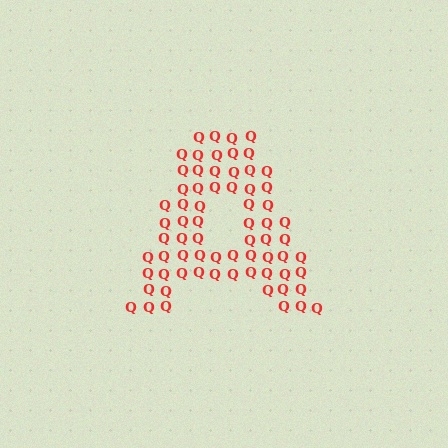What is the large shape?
The large shape is the letter A.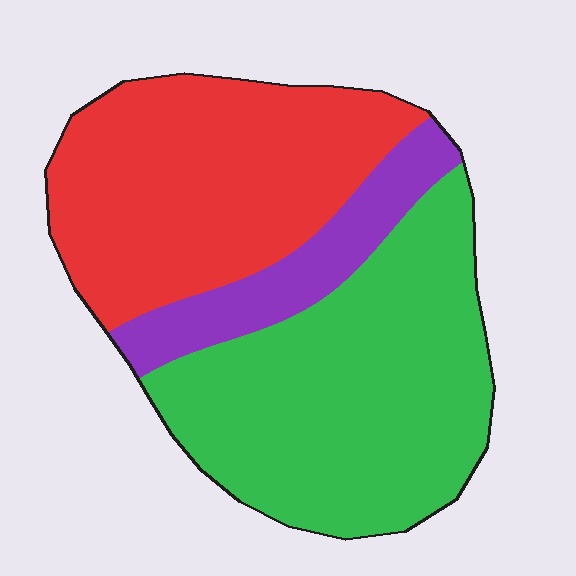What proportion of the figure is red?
Red takes up between a quarter and a half of the figure.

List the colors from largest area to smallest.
From largest to smallest: green, red, purple.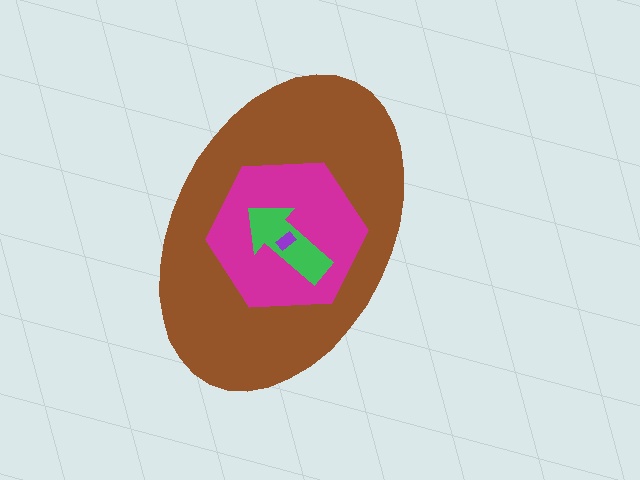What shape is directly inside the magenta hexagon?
The green arrow.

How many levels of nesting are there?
4.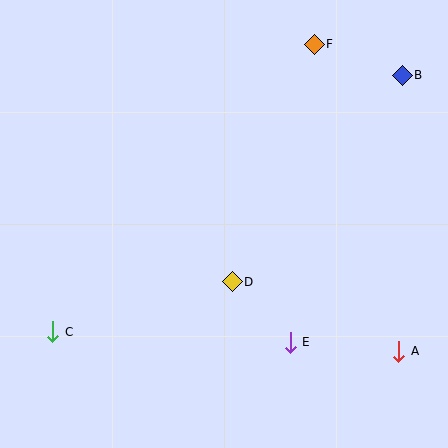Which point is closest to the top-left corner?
Point F is closest to the top-left corner.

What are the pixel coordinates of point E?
Point E is at (290, 342).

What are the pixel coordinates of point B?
Point B is at (402, 75).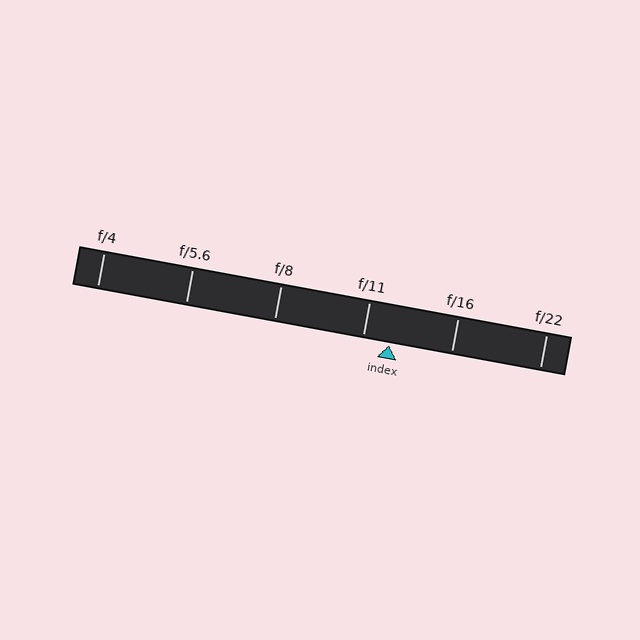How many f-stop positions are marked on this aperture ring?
There are 6 f-stop positions marked.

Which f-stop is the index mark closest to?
The index mark is closest to f/11.